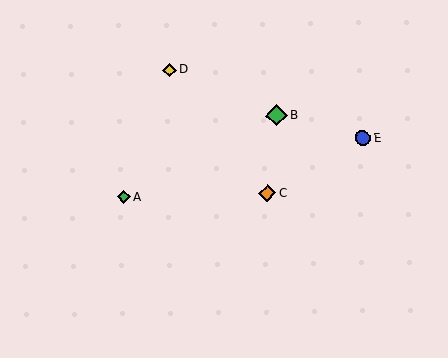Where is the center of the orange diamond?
The center of the orange diamond is at (267, 193).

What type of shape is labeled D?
Shape D is a yellow diamond.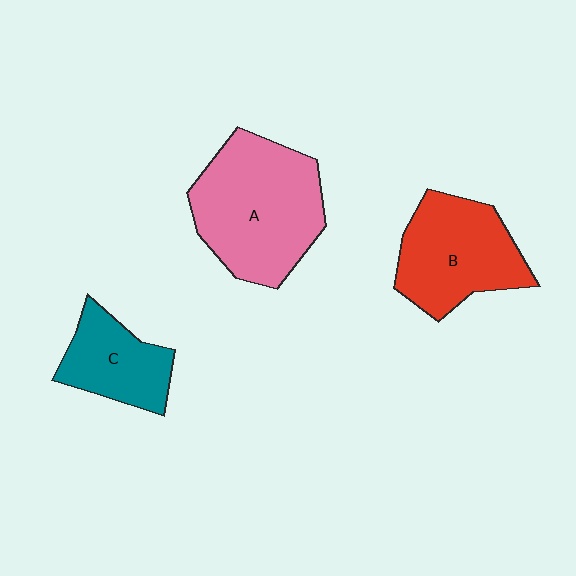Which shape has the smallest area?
Shape C (teal).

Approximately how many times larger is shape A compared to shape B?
Approximately 1.3 times.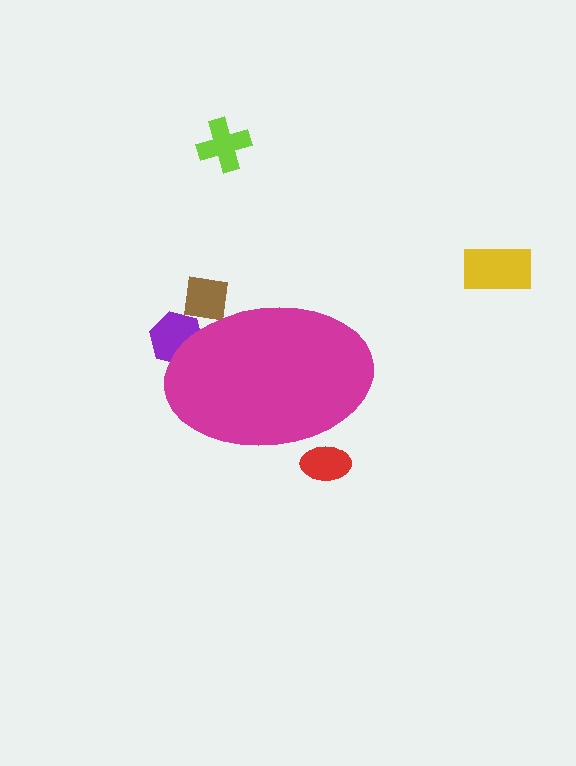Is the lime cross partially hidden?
No, the lime cross is fully visible.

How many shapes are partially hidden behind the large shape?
3 shapes are partially hidden.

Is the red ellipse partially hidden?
Yes, the red ellipse is partially hidden behind the magenta ellipse.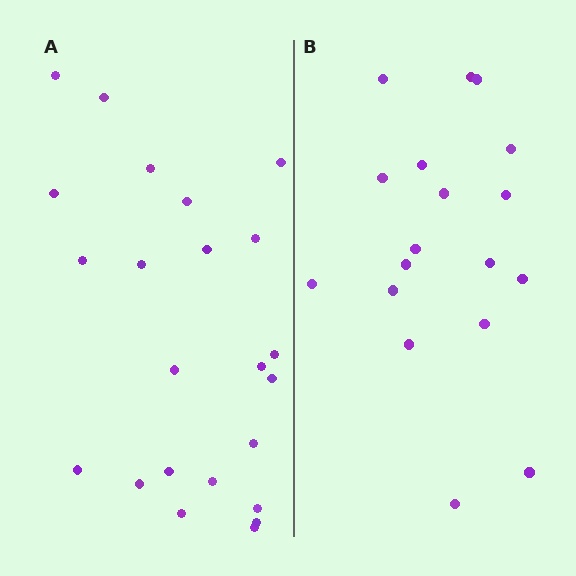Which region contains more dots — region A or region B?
Region A (the left region) has more dots.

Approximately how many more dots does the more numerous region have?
Region A has about 5 more dots than region B.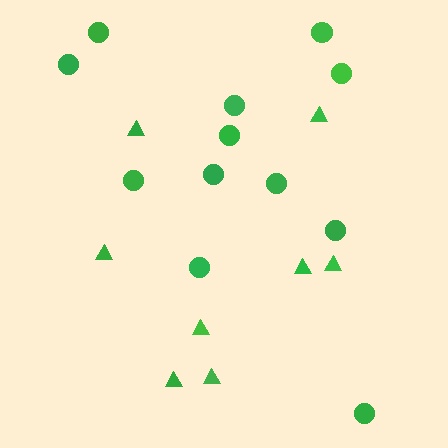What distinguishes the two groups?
There are 2 groups: one group of triangles (8) and one group of circles (12).